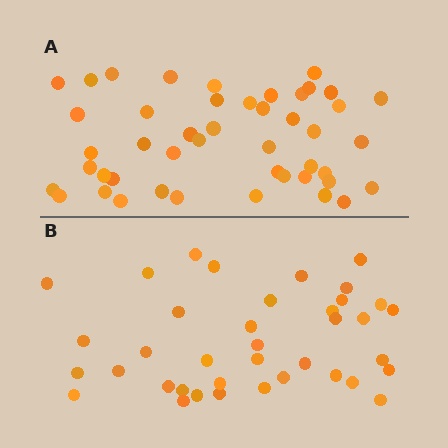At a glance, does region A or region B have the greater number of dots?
Region A (the top region) has more dots.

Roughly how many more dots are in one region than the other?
Region A has roughly 8 or so more dots than region B.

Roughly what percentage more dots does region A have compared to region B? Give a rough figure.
About 20% more.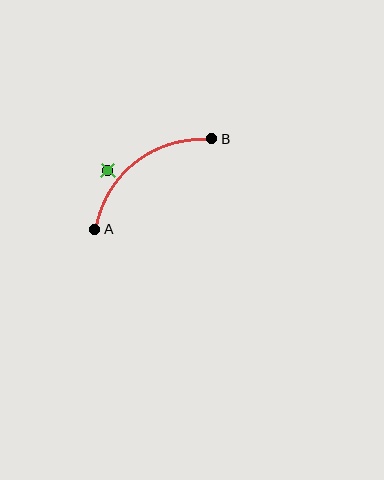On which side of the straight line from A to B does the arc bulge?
The arc bulges above and to the left of the straight line connecting A and B.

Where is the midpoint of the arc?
The arc midpoint is the point on the curve farthest from the straight line joining A and B. It sits above and to the left of that line.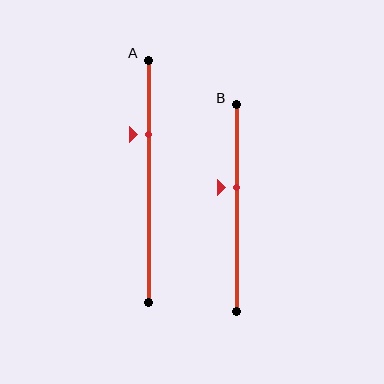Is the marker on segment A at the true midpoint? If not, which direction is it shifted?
No, the marker on segment A is shifted upward by about 19% of the segment length.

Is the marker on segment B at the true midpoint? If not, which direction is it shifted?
No, the marker on segment B is shifted upward by about 10% of the segment length.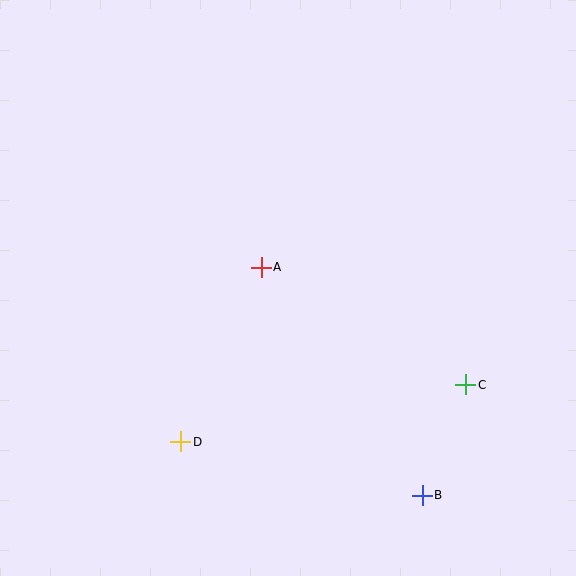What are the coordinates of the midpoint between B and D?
The midpoint between B and D is at (301, 468).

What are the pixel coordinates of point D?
Point D is at (181, 442).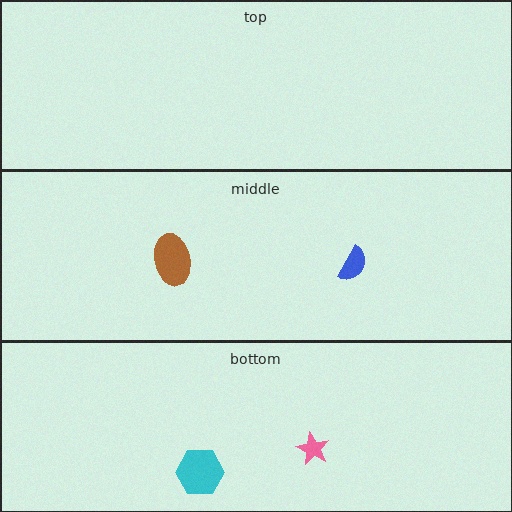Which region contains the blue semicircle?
The middle region.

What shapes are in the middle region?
The blue semicircle, the brown ellipse.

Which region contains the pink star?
The bottom region.